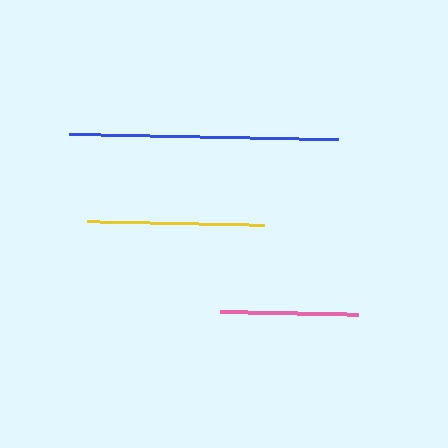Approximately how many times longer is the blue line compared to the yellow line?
The blue line is approximately 1.5 times the length of the yellow line.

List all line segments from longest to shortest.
From longest to shortest: blue, yellow, pink.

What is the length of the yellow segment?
The yellow segment is approximately 178 pixels long.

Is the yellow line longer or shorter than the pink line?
The yellow line is longer than the pink line.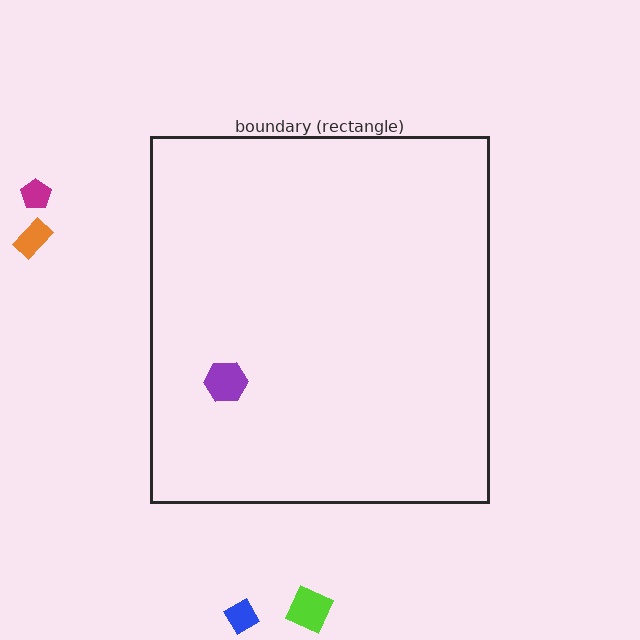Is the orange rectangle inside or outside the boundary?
Outside.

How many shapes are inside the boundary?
1 inside, 4 outside.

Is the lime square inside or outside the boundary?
Outside.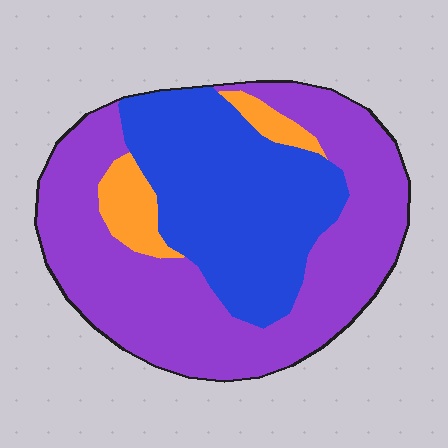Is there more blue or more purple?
Purple.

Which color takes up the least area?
Orange, at roughly 10%.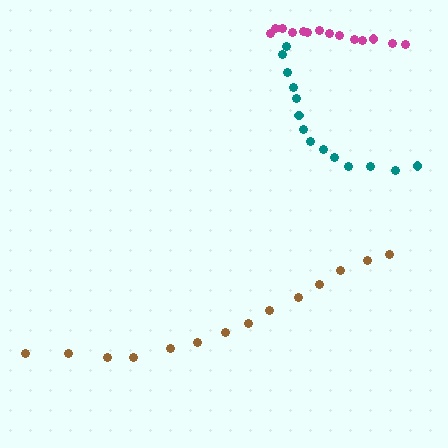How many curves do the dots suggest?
There are 3 distinct paths.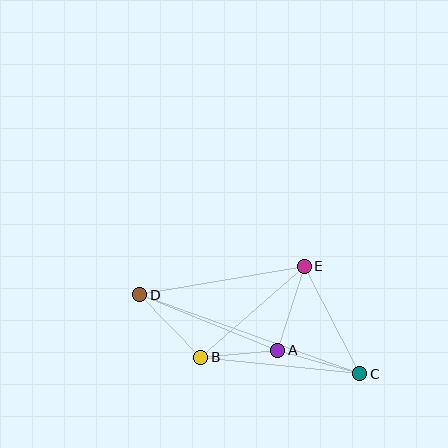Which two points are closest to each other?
Points A and B are closest to each other.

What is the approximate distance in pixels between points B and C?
The distance between B and C is approximately 160 pixels.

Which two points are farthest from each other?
Points C and D are farthest from each other.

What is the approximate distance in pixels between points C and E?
The distance between C and E is approximately 121 pixels.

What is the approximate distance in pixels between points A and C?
The distance between A and C is approximately 85 pixels.